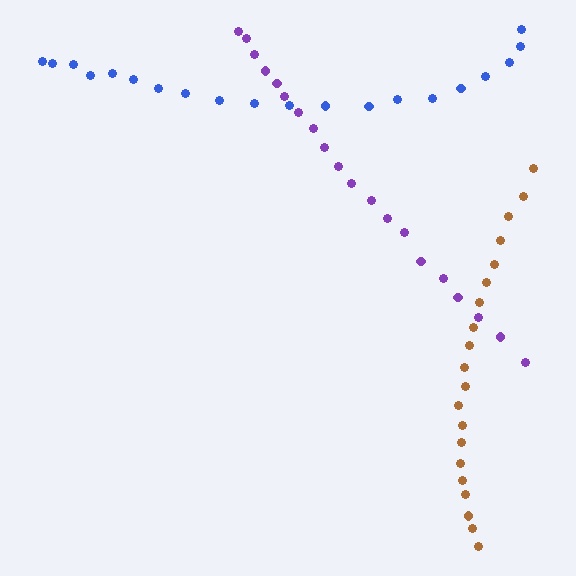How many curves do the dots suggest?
There are 3 distinct paths.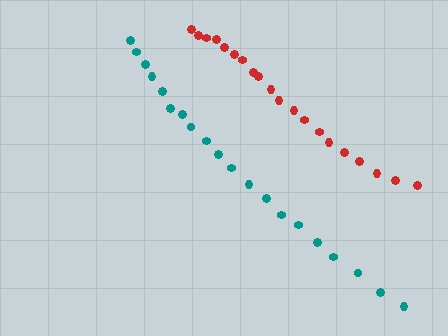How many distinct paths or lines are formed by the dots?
There are 2 distinct paths.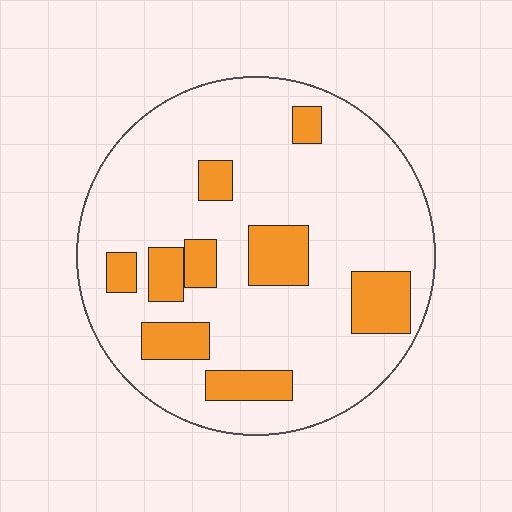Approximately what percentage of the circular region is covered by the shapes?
Approximately 20%.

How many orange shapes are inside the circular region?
9.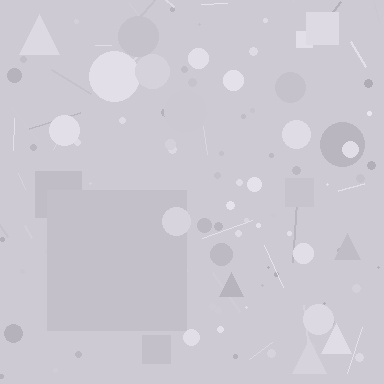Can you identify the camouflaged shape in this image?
The camouflaged shape is a square.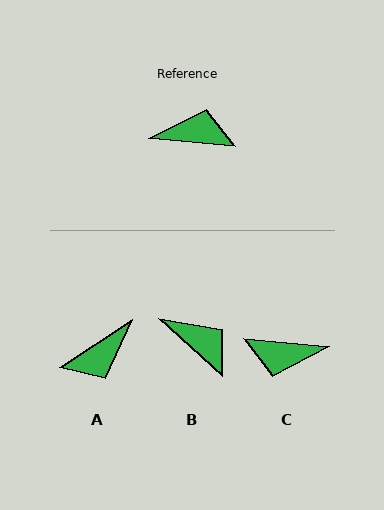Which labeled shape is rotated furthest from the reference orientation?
C, about 180 degrees away.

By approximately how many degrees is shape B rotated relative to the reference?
Approximately 37 degrees clockwise.